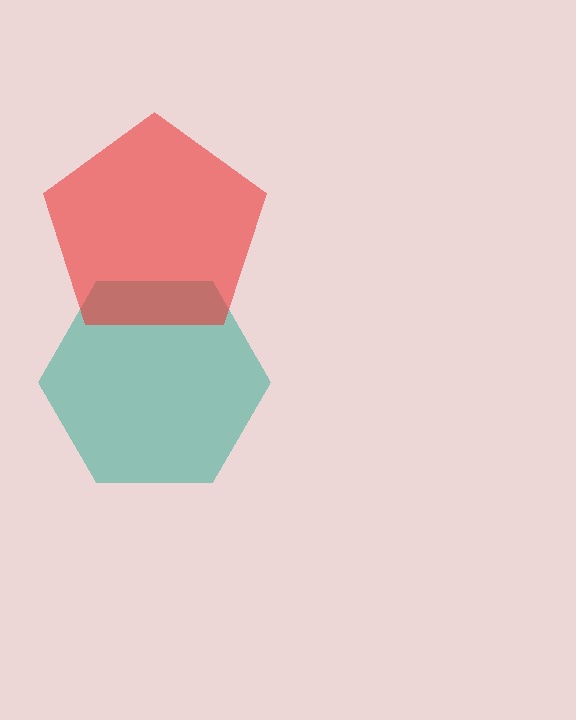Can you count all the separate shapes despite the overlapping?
Yes, there are 2 separate shapes.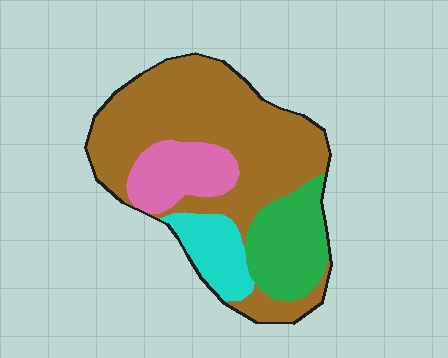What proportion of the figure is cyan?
Cyan covers about 10% of the figure.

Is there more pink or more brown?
Brown.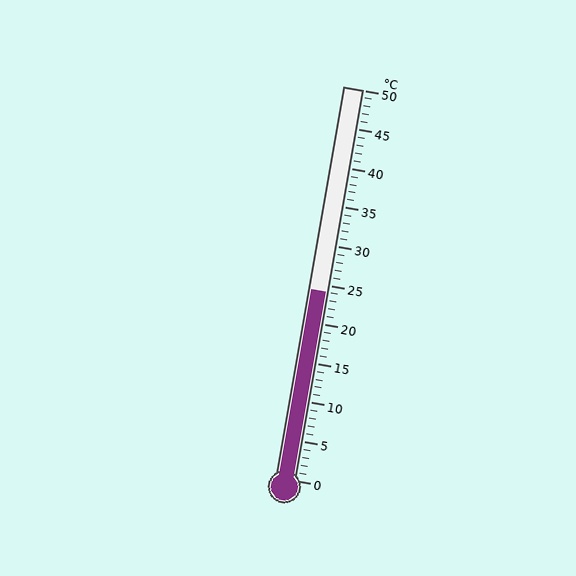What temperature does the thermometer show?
The thermometer shows approximately 24°C.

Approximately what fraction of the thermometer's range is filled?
The thermometer is filled to approximately 50% of its range.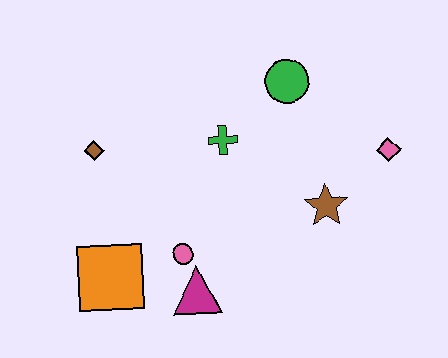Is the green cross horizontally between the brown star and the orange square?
Yes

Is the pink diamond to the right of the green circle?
Yes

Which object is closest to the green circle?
The green cross is closest to the green circle.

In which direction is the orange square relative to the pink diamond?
The orange square is to the left of the pink diamond.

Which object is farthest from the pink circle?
The pink diamond is farthest from the pink circle.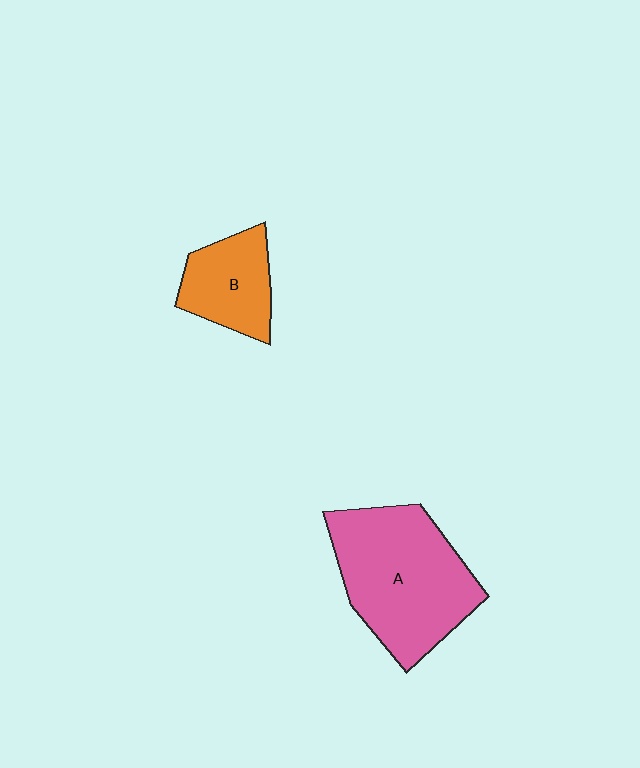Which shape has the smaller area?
Shape B (orange).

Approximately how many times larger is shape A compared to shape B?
Approximately 2.1 times.